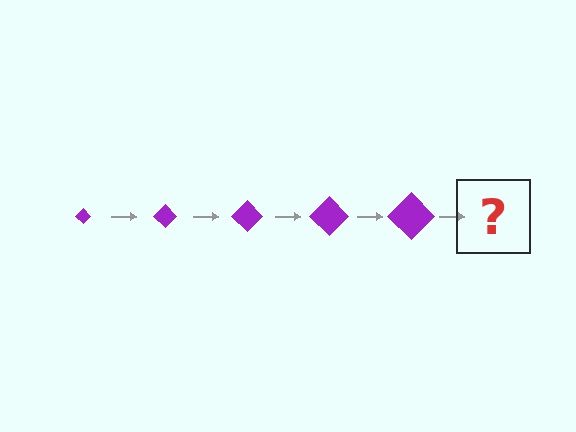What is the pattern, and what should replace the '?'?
The pattern is that the diamond gets progressively larger each step. The '?' should be a purple diamond, larger than the previous one.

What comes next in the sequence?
The next element should be a purple diamond, larger than the previous one.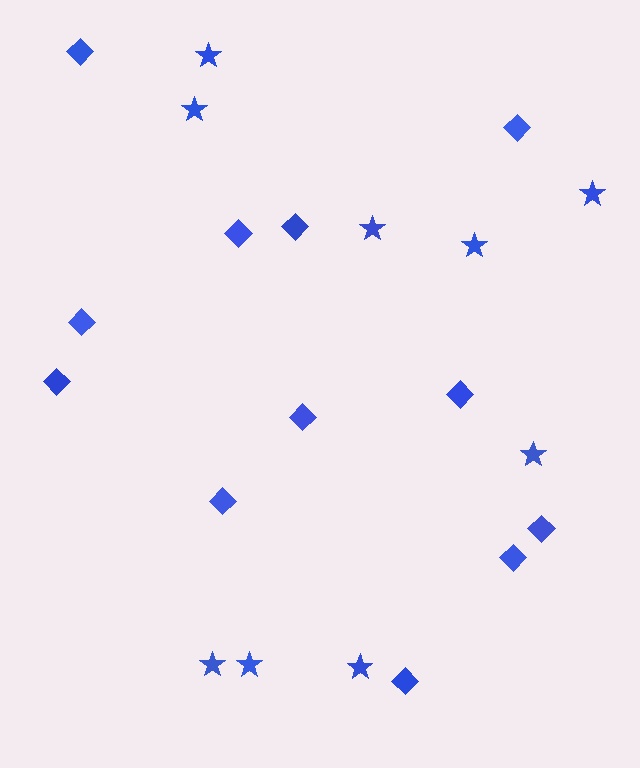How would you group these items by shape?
There are 2 groups: one group of stars (9) and one group of diamonds (12).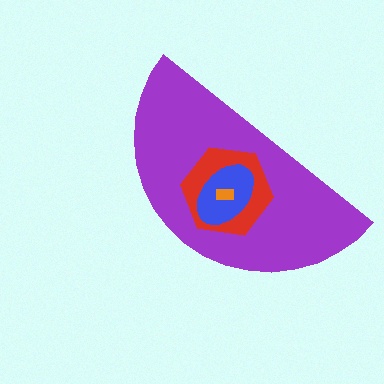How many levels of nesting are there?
4.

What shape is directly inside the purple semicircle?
The red hexagon.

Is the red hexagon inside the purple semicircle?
Yes.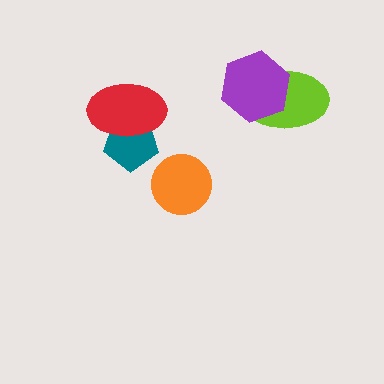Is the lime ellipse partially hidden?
Yes, it is partially covered by another shape.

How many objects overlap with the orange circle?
0 objects overlap with the orange circle.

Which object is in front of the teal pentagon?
The red ellipse is in front of the teal pentagon.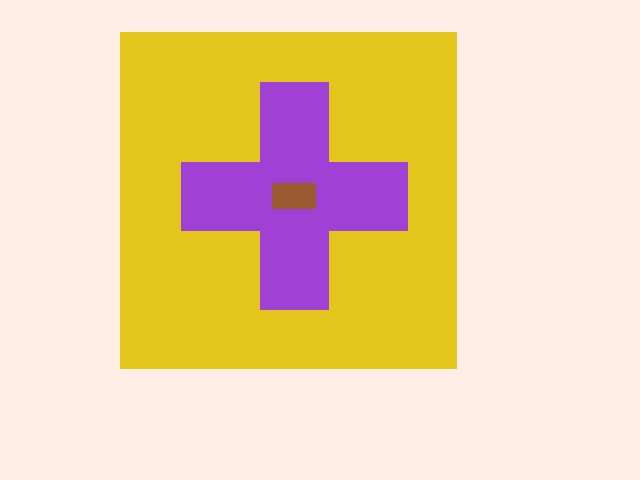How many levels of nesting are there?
3.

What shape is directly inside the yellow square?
The purple cross.